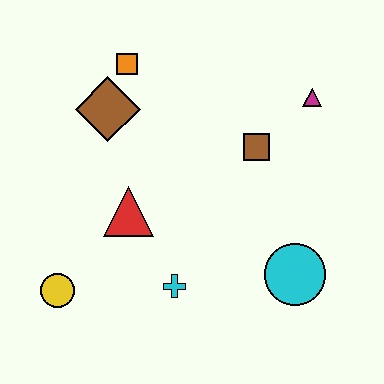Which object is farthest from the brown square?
The yellow circle is farthest from the brown square.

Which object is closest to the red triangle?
The cyan cross is closest to the red triangle.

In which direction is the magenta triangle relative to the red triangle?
The magenta triangle is to the right of the red triangle.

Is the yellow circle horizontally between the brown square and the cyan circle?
No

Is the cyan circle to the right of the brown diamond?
Yes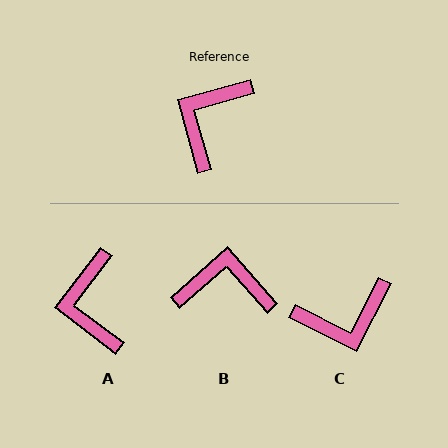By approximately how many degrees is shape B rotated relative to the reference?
Approximately 64 degrees clockwise.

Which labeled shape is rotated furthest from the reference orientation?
C, about 138 degrees away.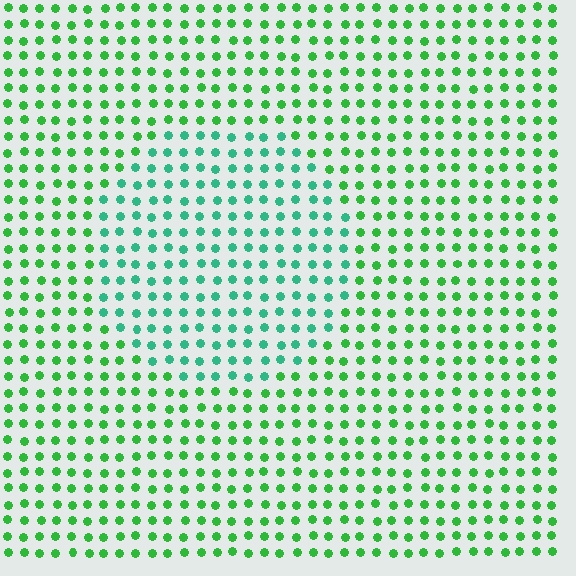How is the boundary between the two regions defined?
The boundary is defined purely by a slight shift in hue (about 33 degrees). Spacing, size, and orientation are identical on both sides.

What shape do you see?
I see a circle.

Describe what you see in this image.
The image is filled with small green elements in a uniform arrangement. A circle-shaped region is visible where the elements are tinted to a slightly different hue, forming a subtle color boundary.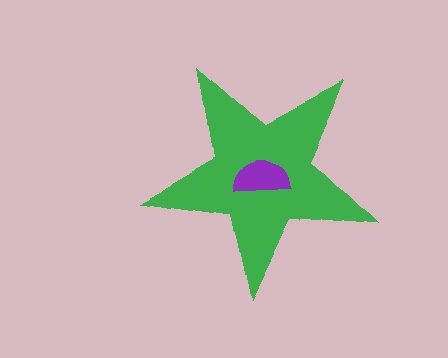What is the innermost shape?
The purple semicircle.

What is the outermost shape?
The green star.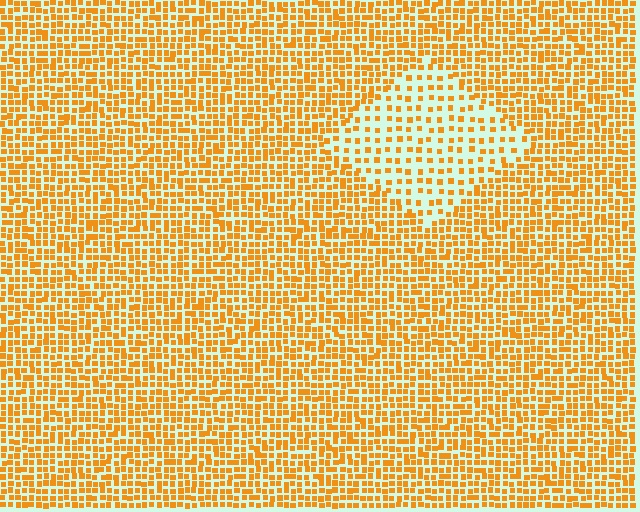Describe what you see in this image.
The image contains small orange elements arranged at two different densities. A diamond-shaped region is visible where the elements are less densely packed than the surrounding area.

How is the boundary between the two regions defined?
The boundary is defined by a change in element density (approximately 2.2x ratio). All elements are the same color, size, and shape.